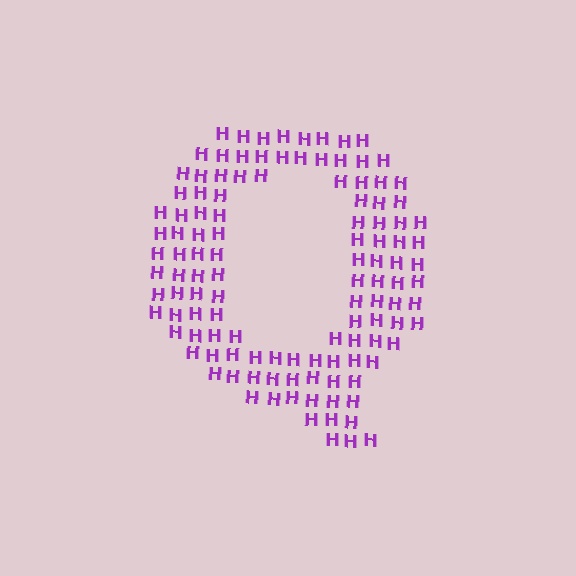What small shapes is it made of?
It is made of small letter H's.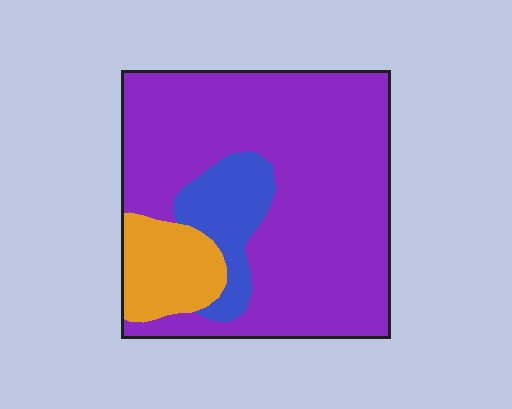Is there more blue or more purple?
Purple.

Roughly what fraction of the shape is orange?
Orange takes up less than a quarter of the shape.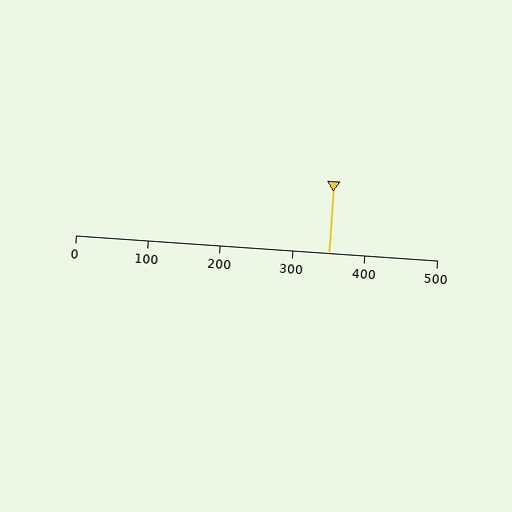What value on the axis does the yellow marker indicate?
The marker indicates approximately 350.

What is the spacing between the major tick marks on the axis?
The major ticks are spaced 100 apart.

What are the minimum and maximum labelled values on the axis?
The axis runs from 0 to 500.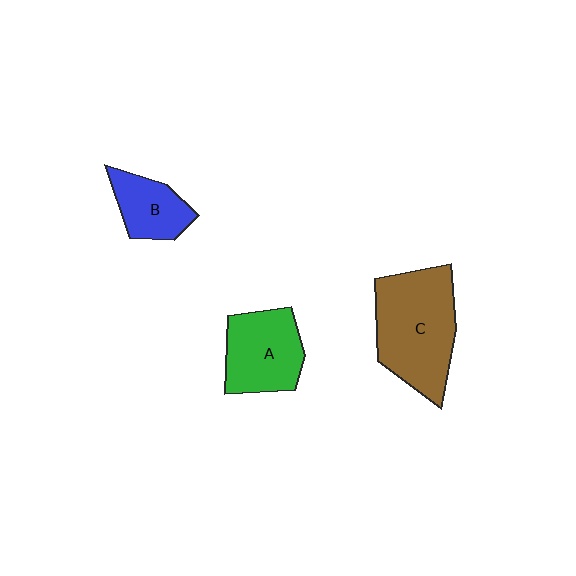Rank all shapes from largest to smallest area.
From largest to smallest: C (brown), A (green), B (blue).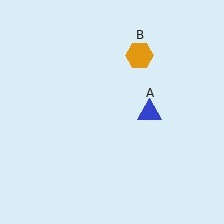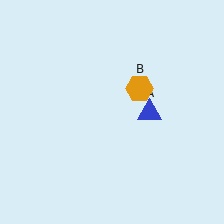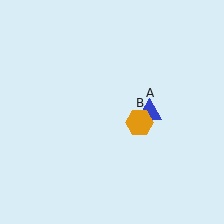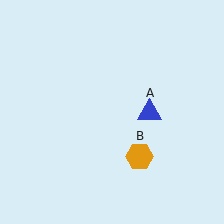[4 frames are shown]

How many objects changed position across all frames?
1 object changed position: orange hexagon (object B).